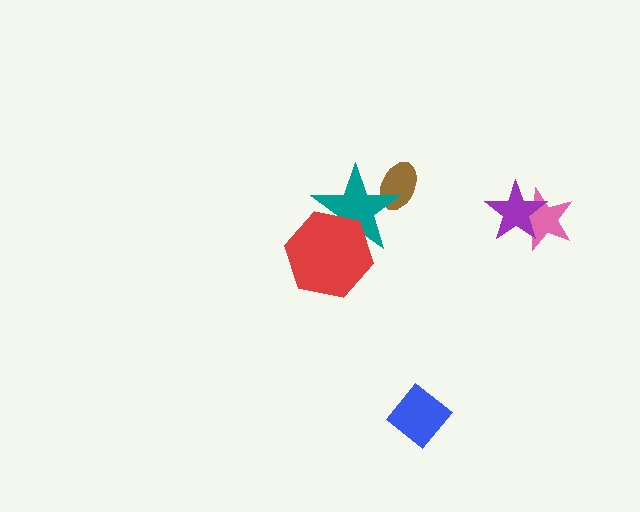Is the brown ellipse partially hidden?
Yes, it is partially covered by another shape.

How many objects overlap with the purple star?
1 object overlaps with the purple star.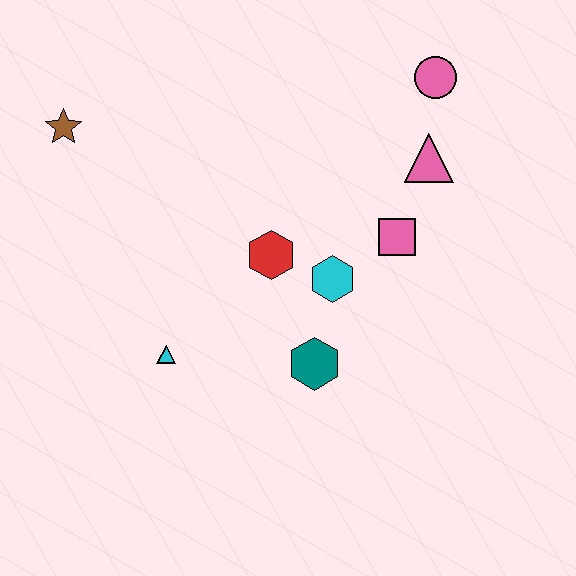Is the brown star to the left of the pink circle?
Yes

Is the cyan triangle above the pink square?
No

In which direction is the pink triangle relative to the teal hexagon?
The pink triangle is above the teal hexagon.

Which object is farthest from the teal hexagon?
The brown star is farthest from the teal hexagon.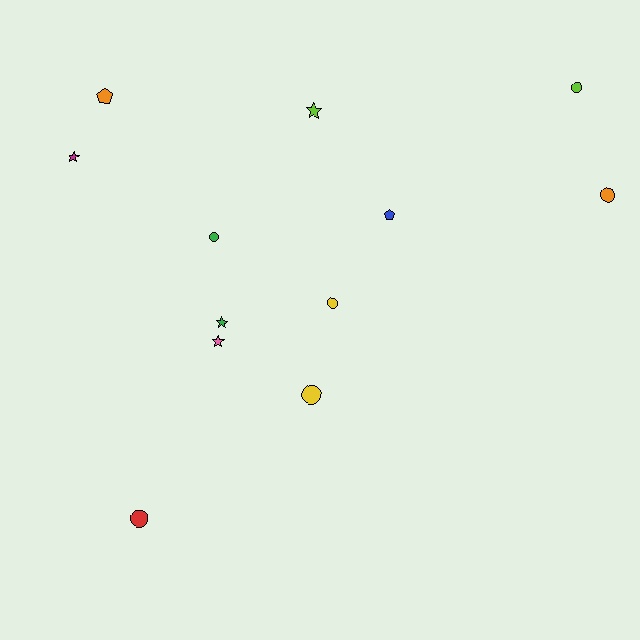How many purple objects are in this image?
There are no purple objects.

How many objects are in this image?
There are 12 objects.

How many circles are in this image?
There are 6 circles.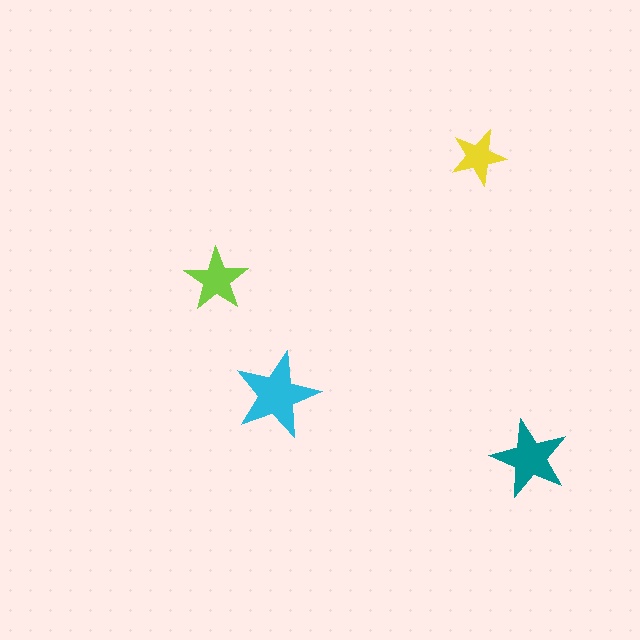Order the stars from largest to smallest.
the cyan one, the teal one, the lime one, the yellow one.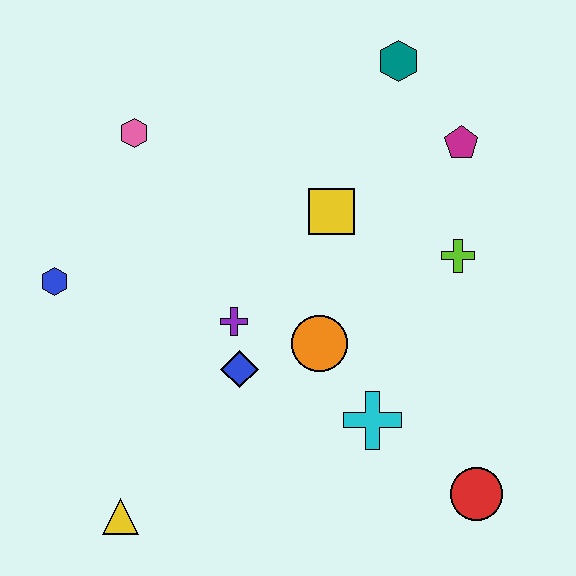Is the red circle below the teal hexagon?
Yes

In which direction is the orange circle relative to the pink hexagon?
The orange circle is below the pink hexagon.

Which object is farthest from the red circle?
The pink hexagon is farthest from the red circle.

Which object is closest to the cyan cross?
The orange circle is closest to the cyan cross.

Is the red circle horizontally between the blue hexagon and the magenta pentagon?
No